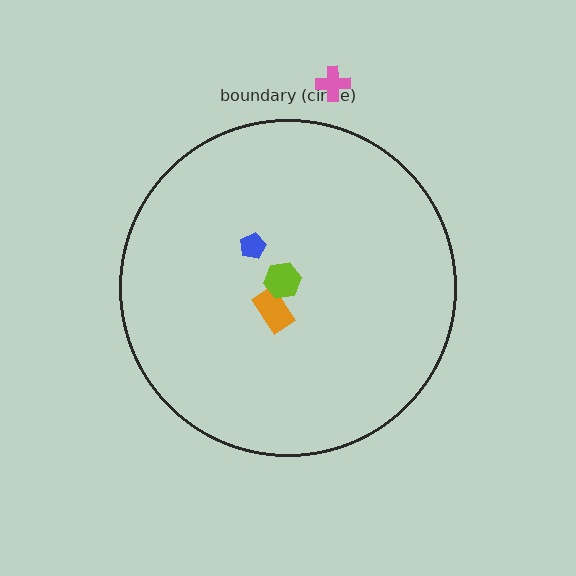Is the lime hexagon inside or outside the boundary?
Inside.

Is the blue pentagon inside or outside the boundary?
Inside.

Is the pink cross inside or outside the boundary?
Outside.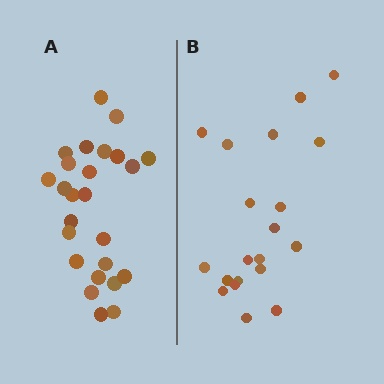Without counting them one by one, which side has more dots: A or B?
Region A (the left region) has more dots.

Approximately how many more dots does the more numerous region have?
Region A has about 5 more dots than region B.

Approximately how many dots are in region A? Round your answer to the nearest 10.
About 20 dots. (The exact count is 25, which rounds to 20.)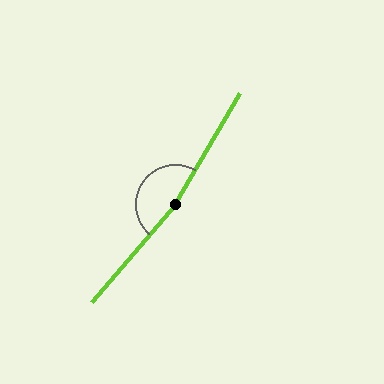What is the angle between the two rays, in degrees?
Approximately 169 degrees.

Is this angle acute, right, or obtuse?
It is obtuse.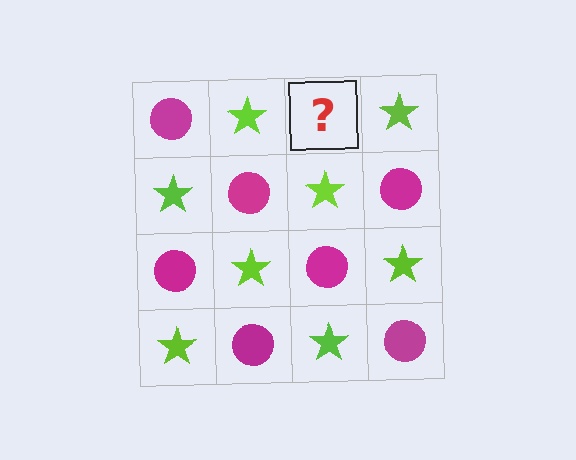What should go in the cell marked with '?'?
The missing cell should contain a magenta circle.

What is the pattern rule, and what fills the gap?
The rule is that it alternates magenta circle and lime star in a checkerboard pattern. The gap should be filled with a magenta circle.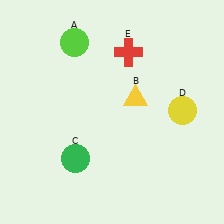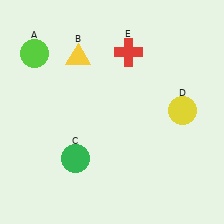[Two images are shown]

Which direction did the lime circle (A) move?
The lime circle (A) moved left.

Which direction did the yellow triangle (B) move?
The yellow triangle (B) moved left.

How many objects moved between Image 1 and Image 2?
2 objects moved between the two images.